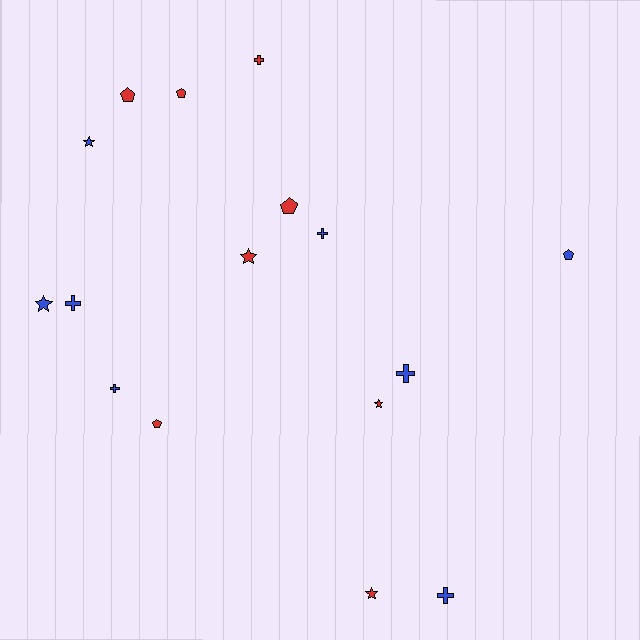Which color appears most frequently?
Blue, with 8 objects.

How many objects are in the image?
There are 16 objects.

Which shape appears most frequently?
Cross, with 6 objects.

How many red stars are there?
There are 3 red stars.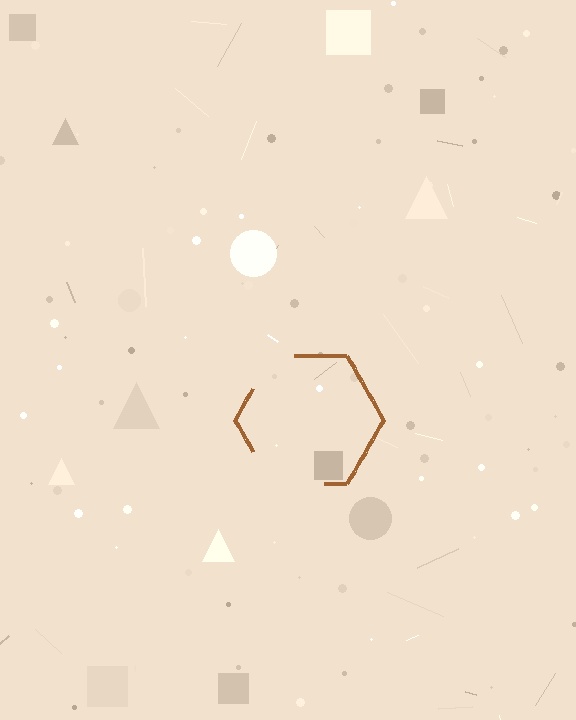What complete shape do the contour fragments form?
The contour fragments form a hexagon.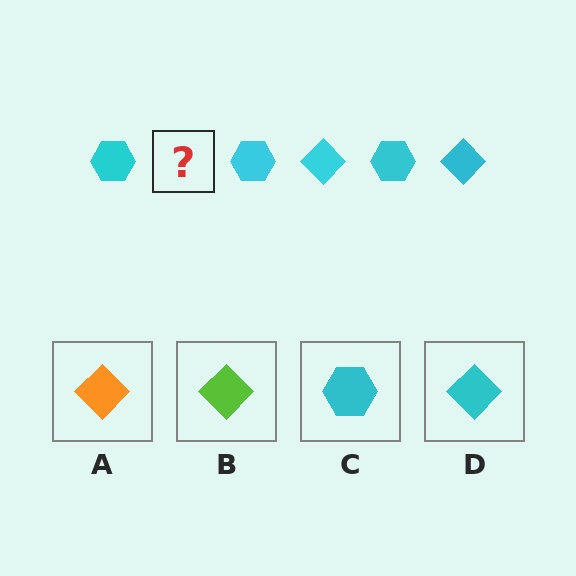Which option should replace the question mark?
Option D.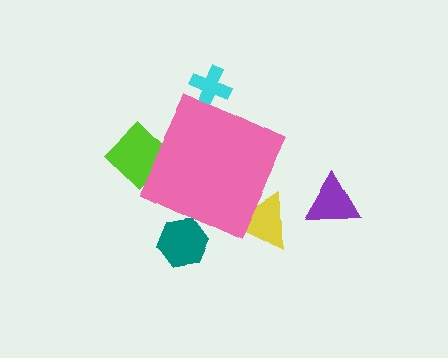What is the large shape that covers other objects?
A pink diamond.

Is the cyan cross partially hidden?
Yes, the cyan cross is partially hidden behind the pink diamond.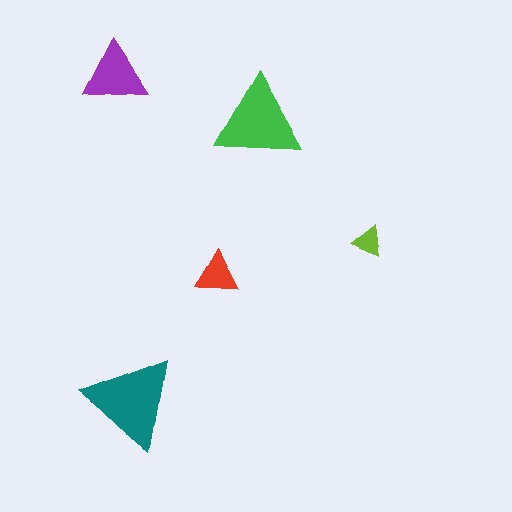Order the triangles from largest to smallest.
the teal one, the green one, the purple one, the red one, the lime one.